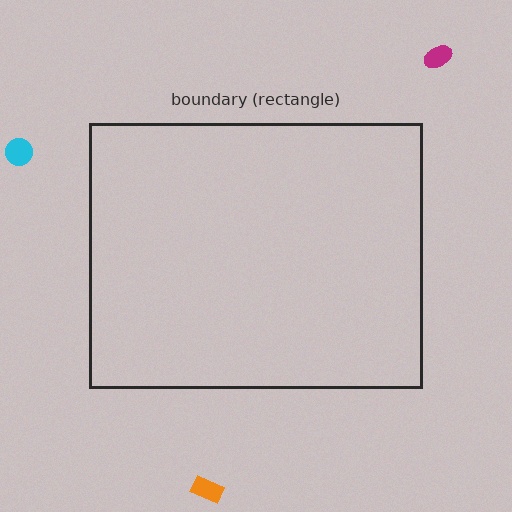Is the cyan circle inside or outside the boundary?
Outside.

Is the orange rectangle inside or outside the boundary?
Outside.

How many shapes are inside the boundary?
0 inside, 3 outside.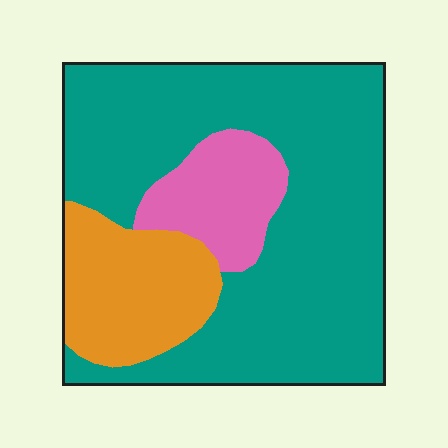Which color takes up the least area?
Pink, at roughly 15%.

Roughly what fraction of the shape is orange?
Orange takes up about one fifth (1/5) of the shape.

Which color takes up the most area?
Teal, at roughly 70%.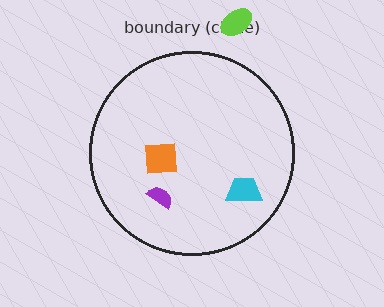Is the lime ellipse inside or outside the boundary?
Outside.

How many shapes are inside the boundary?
3 inside, 1 outside.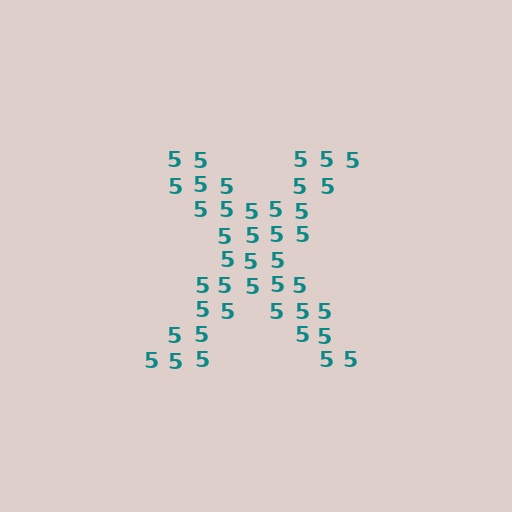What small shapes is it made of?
It is made of small digit 5's.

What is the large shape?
The large shape is the letter X.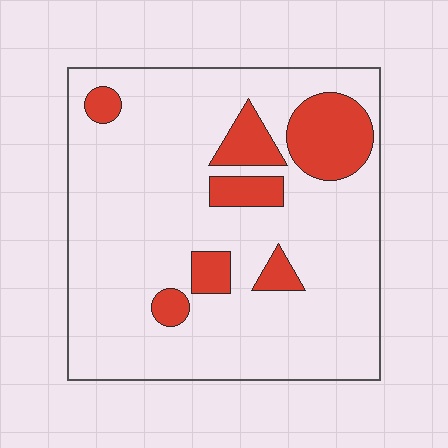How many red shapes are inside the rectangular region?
7.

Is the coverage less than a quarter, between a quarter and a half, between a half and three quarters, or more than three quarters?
Less than a quarter.